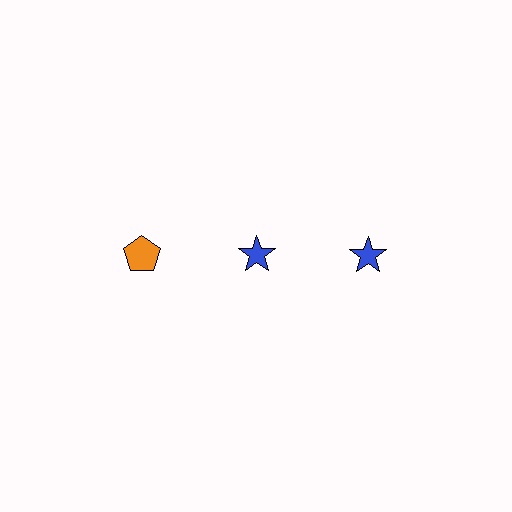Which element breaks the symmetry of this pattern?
The orange pentagon in the top row, leftmost column breaks the symmetry. All other shapes are blue stars.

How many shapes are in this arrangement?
There are 3 shapes arranged in a grid pattern.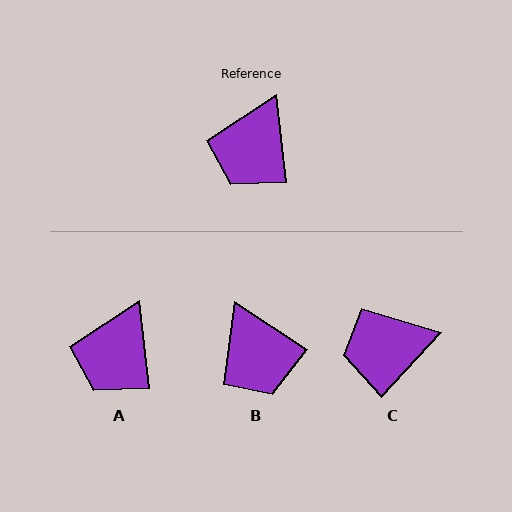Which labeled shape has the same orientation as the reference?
A.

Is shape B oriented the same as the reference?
No, it is off by about 50 degrees.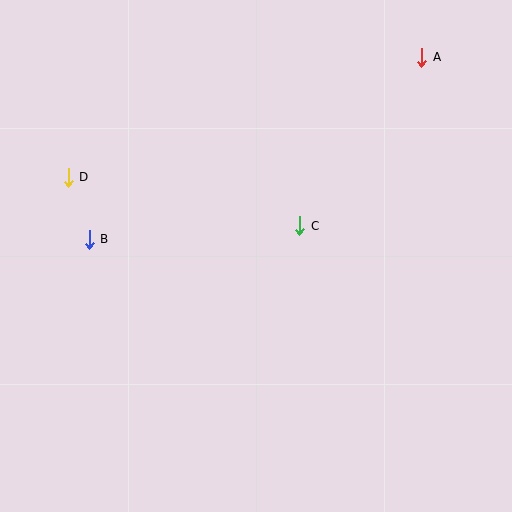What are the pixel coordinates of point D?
Point D is at (68, 178).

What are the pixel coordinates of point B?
Point B is at (89, 239).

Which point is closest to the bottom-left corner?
Point B is closest to the bottom-left corner.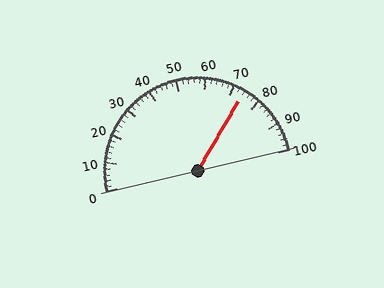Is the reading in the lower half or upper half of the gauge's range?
The reading is in the upper half of the range (0 to 100).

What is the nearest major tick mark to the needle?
The nearest major tick mark is 70.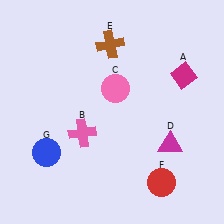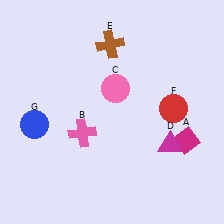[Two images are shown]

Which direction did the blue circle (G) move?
The blue circle (G) moved up.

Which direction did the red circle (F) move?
The red circle (F) moved up.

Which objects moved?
The objects that moved are: the magenta diamond (A), the red circle (F), the blue circle (G).